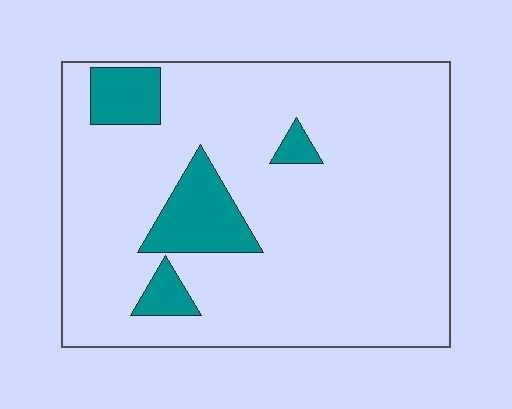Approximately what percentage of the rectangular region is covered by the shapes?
Approximately 15%.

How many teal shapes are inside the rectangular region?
4.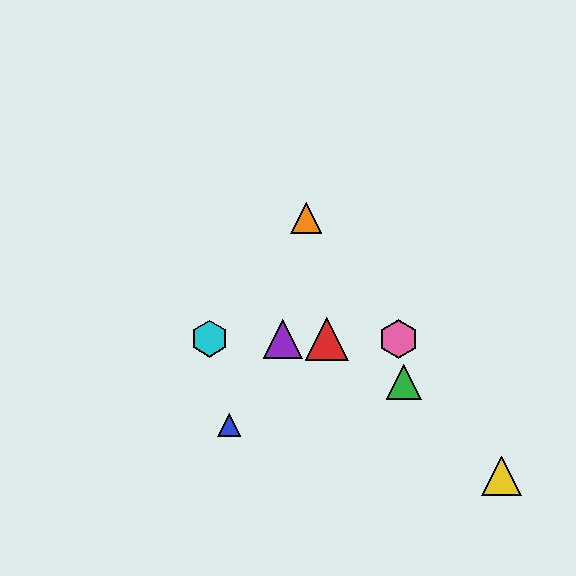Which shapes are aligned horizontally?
The red triangle, the purple triangle, the cyan hexagon, the pink hexagon are aligned horizontally.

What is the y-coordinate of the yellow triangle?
The yellow triangle is at y≈476.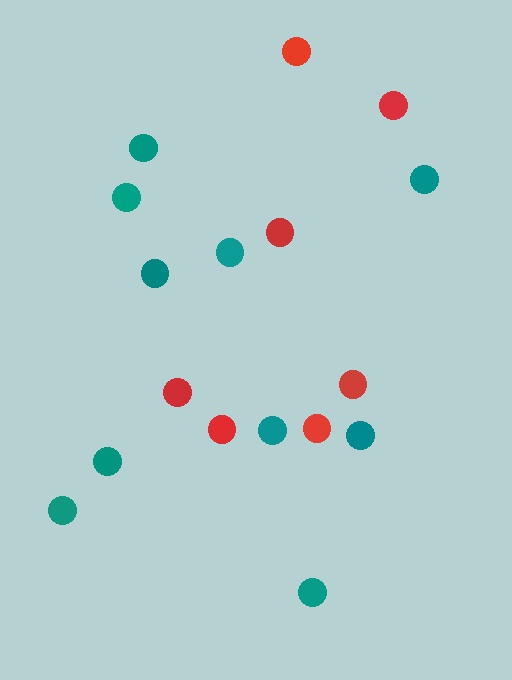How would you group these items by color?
There are 2 groups: one group of teal circles (10) and one group of red circles (7).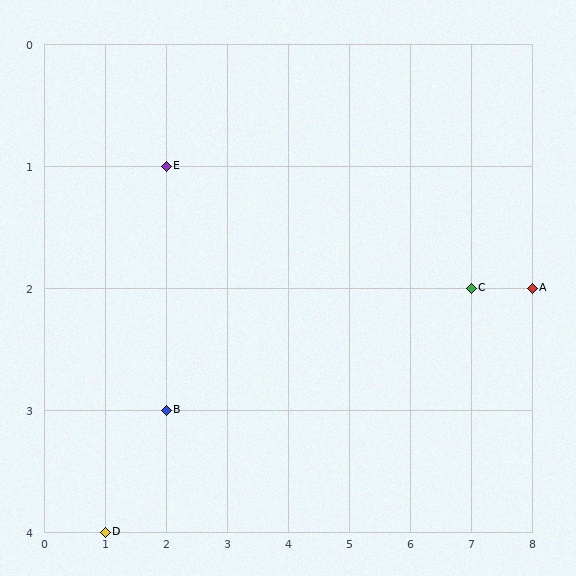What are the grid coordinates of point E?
Point E is at grid coordinates (2, 1).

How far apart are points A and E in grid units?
Points A and E are 6 columns and 1 row apart (about 6.1 grid units diagonally).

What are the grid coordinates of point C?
Point C is at grid coordinates (7, 2).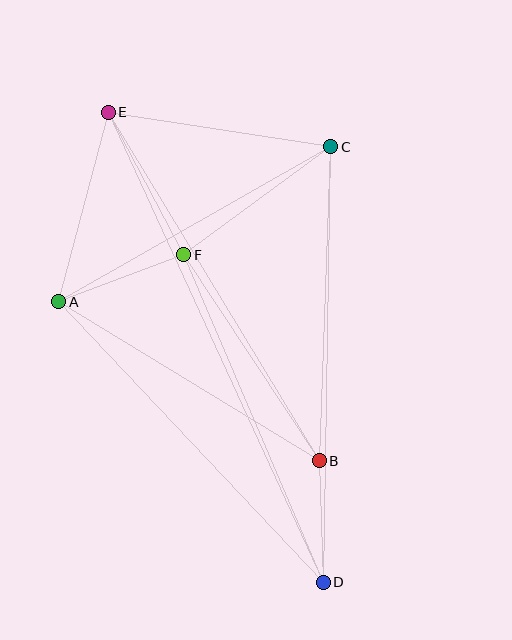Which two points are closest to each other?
Points B and D are closest to each other.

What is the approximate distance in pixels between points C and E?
The distance between C and E is approximately 225 pixels.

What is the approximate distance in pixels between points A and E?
The distance between A and E is approximately 195 pixels.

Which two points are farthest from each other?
Points D and E are farthest from each other.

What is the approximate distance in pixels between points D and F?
The distance between D and F is approximately 356 pixels.